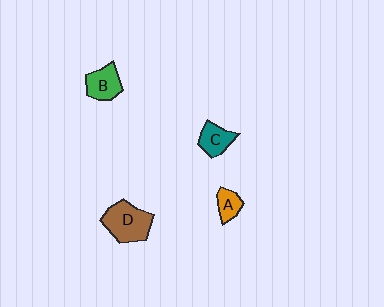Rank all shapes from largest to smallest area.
From largest to smallest: D (brown), B (green), C (teal), A (orange).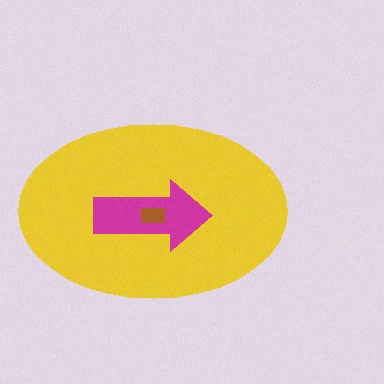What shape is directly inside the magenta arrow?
The brown rectangle.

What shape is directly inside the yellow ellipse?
The magenta arrow.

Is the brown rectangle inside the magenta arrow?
Yes.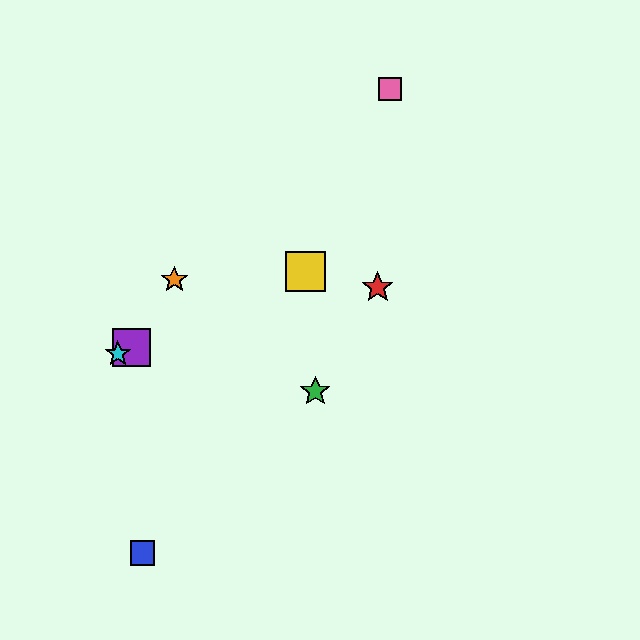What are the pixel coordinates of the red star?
The red star is at (378, 287).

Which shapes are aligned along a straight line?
The yellow square, the purple square, the cyan star are aligned along a straight line.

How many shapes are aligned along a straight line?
3 shapes (the yellow square, the purple square, the cyan star) are aligned along a straight line.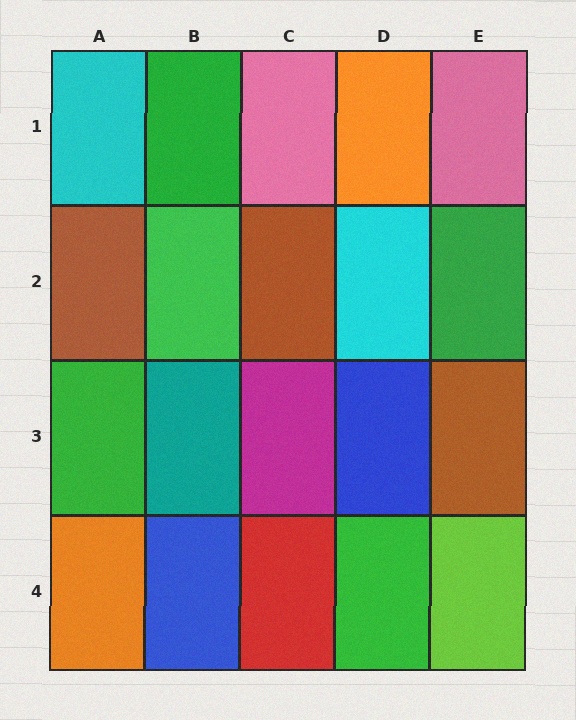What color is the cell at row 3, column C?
Magenta.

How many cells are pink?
2 cells are pink.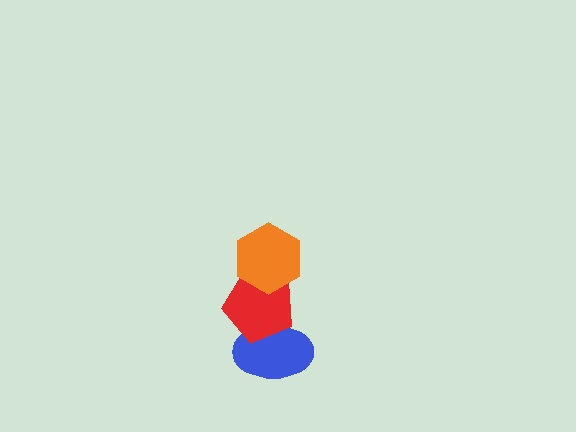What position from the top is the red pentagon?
The red pentagon is 2nd from the top.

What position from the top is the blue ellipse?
The blue ellipse is 3rd from the top.